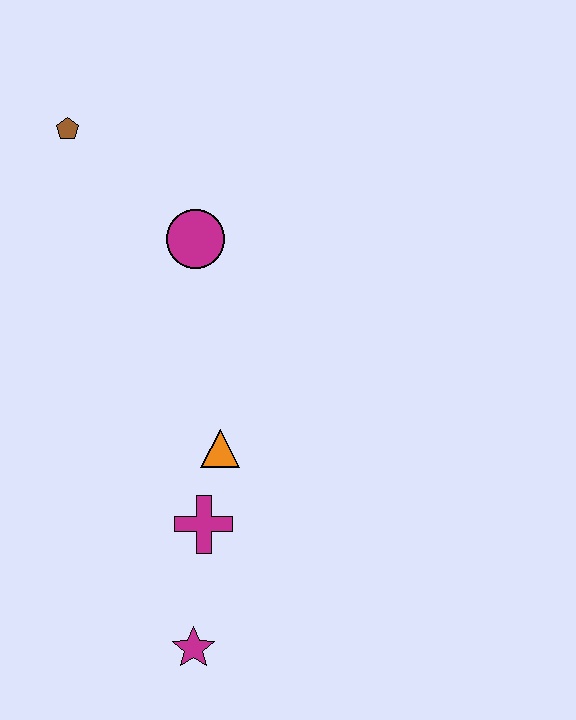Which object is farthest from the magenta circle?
The magenta star is farthest from the magenta circle.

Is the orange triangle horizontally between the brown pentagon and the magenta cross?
No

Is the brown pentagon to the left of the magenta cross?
Yes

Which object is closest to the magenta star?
The magenta cross is closest to the magenta star.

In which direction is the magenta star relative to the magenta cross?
The magenta star is below the magenta cross.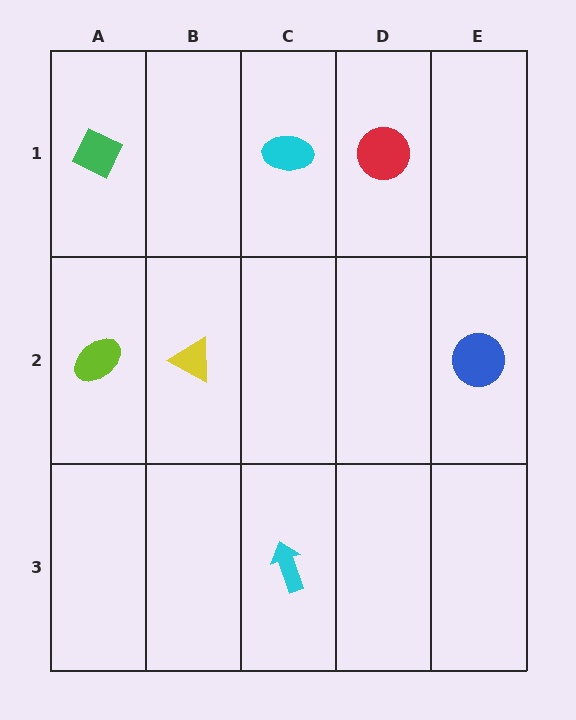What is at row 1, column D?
A red circle.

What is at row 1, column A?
A green diamond.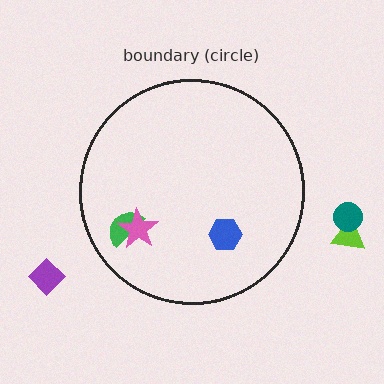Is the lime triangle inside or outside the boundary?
Outside.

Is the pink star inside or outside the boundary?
Inside.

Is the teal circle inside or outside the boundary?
Outside.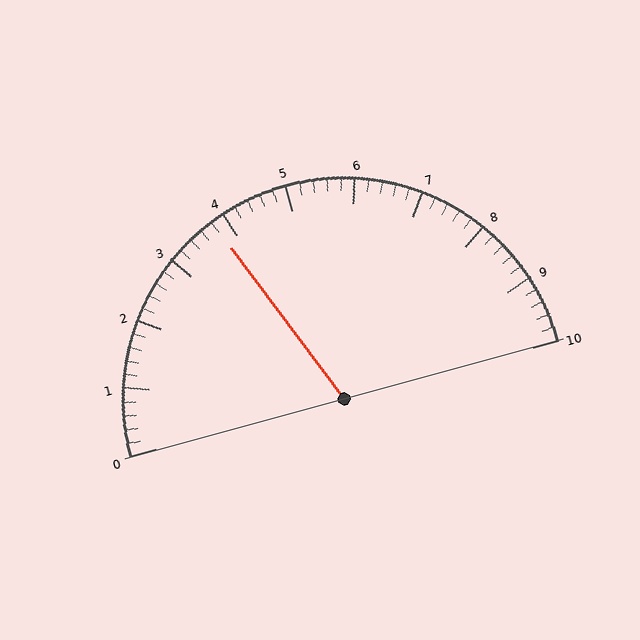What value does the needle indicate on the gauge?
The needle indicates approximately 3.8.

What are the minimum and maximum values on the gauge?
The gauge ranges from 0 to 10.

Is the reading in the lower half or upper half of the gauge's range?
The reading is in the lower half of the range (0 to 10).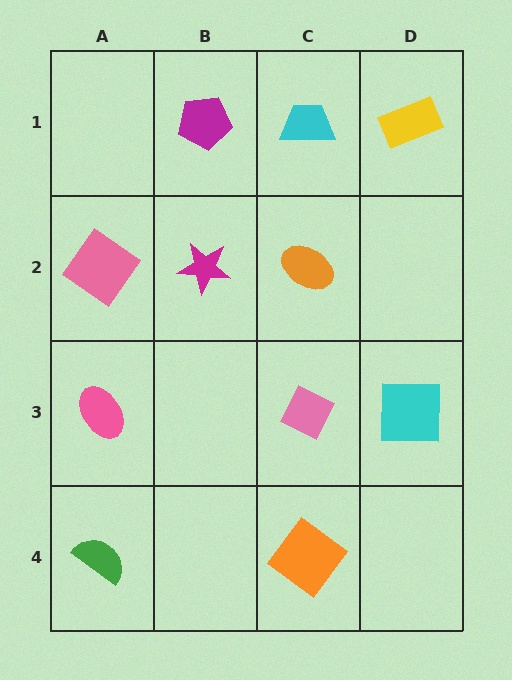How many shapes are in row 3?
3 shapes.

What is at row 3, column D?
A cyan square.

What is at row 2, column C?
An orange ellipse.